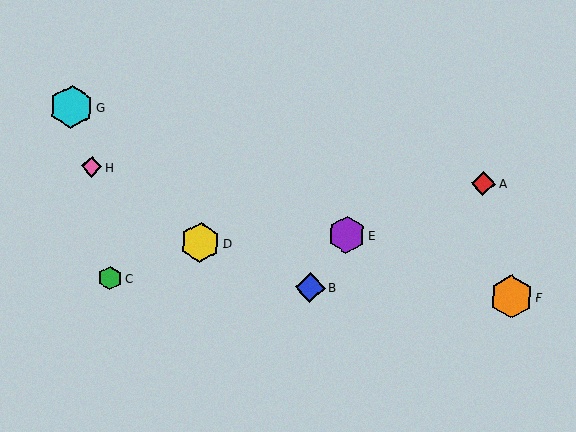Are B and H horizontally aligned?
No, B is at y≈287 and H is at y≈167.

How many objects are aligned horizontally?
3 objects (B, C, F) are aligned horizontally.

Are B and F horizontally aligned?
Yes, both are at y≈287.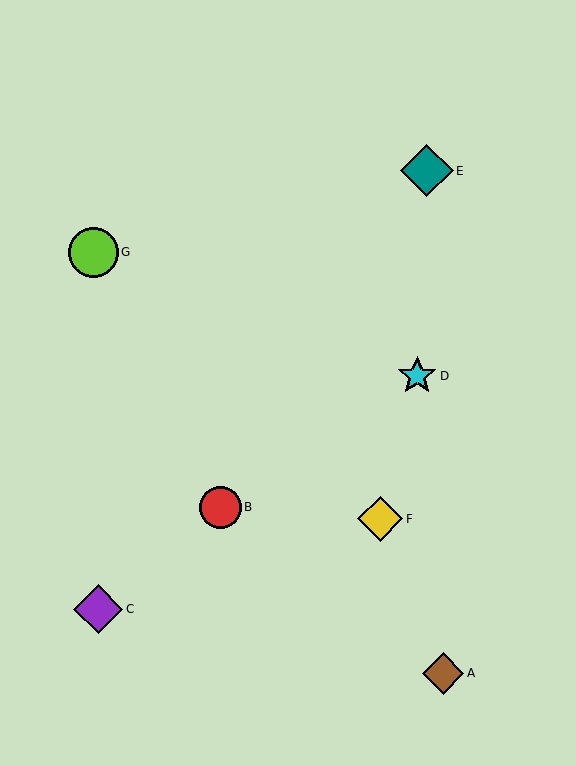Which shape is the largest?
The teal diamond (labeled E) is the largest.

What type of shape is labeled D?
Shape D is a cyan star.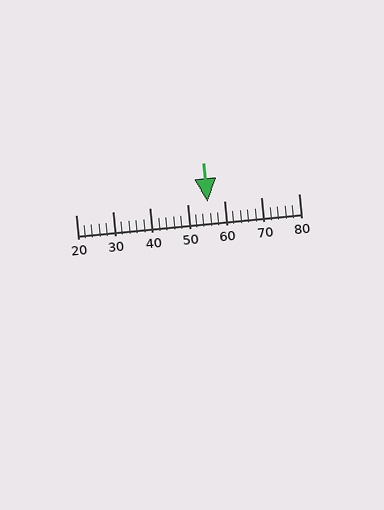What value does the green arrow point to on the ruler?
The green arrow points to approximately 56.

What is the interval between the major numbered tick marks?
The major tick marks are spaced 10 units apart.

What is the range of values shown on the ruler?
The ruler shows values from 20 to 80.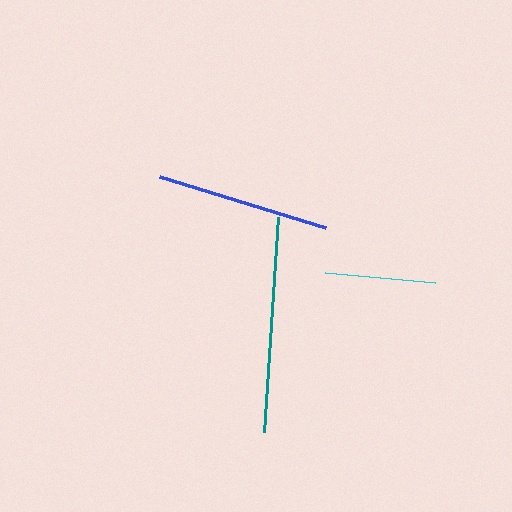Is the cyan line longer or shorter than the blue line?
The blue line is longer than the cyan line.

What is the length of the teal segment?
The teal segment is approximately 215 pixels long.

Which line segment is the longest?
The teal line is the longest at approximately 215 pixels.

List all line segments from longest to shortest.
From longest to shortest: teal, blue, cyan.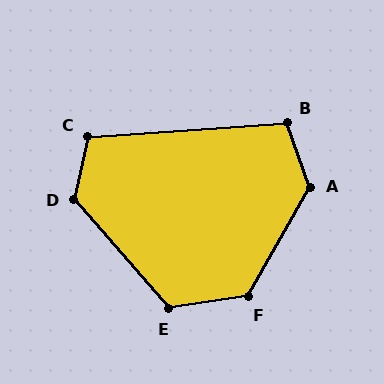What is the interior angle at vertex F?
Approximately 128 degrees (obtuse).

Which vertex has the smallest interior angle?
B, at approximately 105 degrees.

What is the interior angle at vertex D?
Approximately 127 degrees (obtuse).